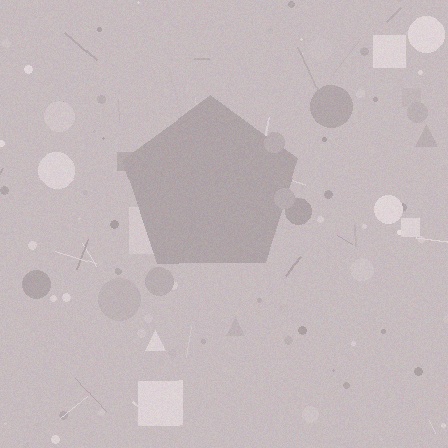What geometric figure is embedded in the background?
A pentagon is embedded in the background.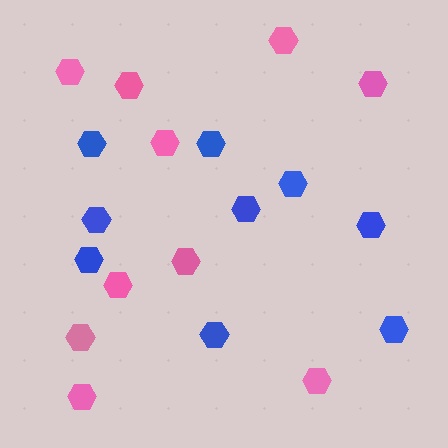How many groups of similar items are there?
There are 2 groups: one group of pink hexagons (10) and one group of blue hexagons (9).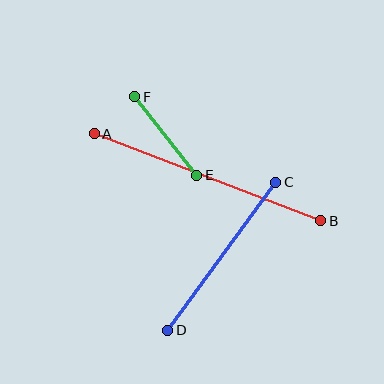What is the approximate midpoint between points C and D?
The midpoint is at approximately (222, 256) pixels.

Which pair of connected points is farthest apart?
Points A and B are farthest apart.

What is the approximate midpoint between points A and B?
The midpoint is at approximately (207, 177) pixels.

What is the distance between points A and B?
The distance is approximately 243 pixels.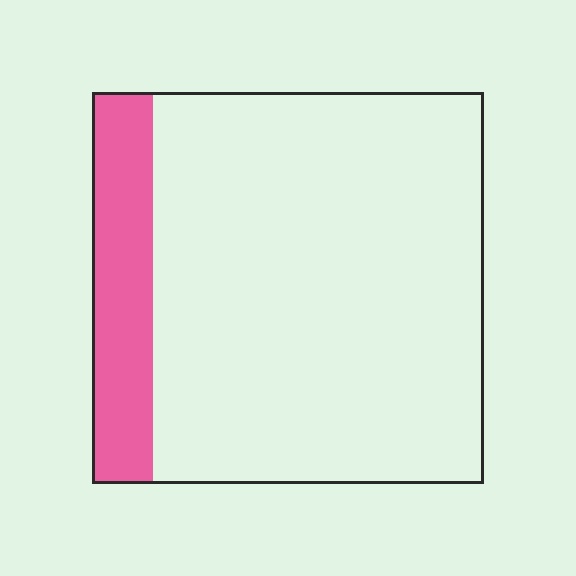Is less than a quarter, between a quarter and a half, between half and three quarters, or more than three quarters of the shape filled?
Less than a quarter.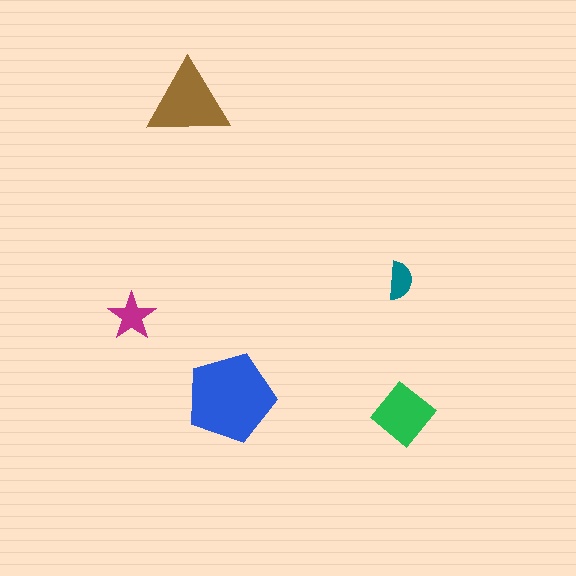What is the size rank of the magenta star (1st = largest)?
4th.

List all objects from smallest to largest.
The teal semicircle, the magenta star, the green diamond, the brown triangle, the blue pentagon.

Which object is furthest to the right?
The green diamond is rightmost.